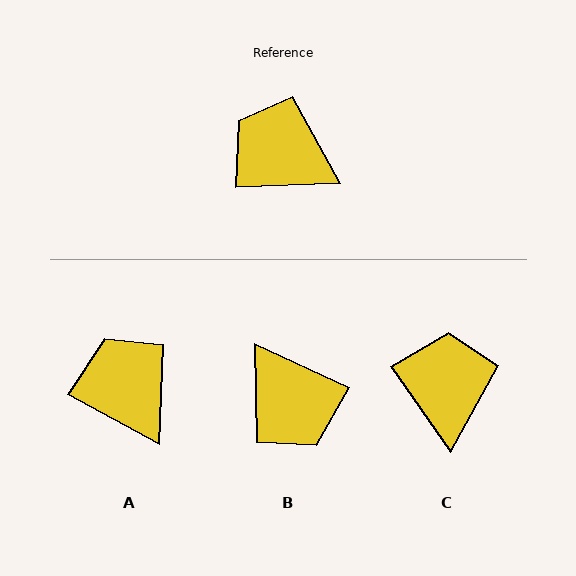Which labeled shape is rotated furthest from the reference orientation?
B, about 153 degrees away.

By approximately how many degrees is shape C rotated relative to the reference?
Approximately 57 degrees clockwise.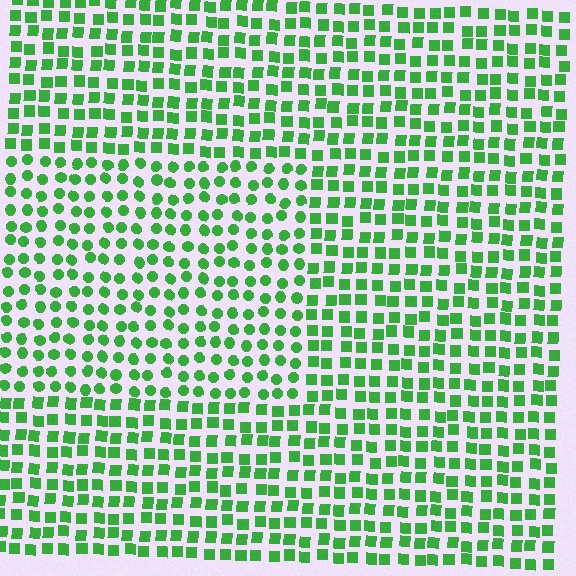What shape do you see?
I see a rectangle.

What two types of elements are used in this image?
The image uses circles inside the rectangle region and squares outside it.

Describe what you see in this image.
The image is filled with small green elements arranged in a uniform grid. A rectangle-shaped region contains circles, while the surrounding area contains squares. The boundary is defined purely by the change in element shape.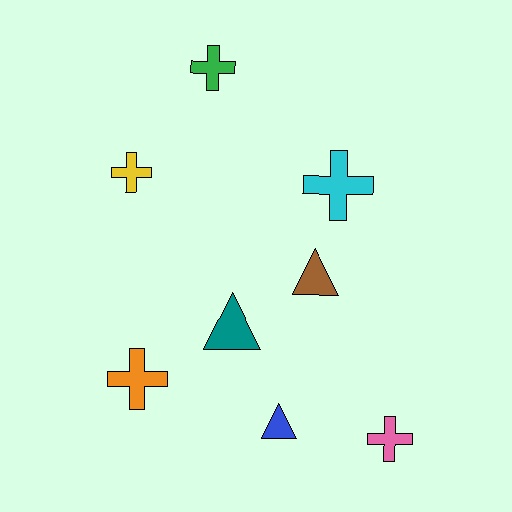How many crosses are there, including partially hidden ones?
There are 5 crosses.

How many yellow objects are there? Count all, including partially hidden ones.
There is 1 yellow object.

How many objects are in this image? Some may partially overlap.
There are 8 objects.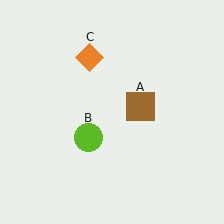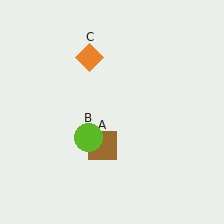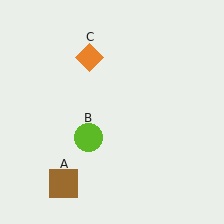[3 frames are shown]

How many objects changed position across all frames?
1 object changed position: brown square (object A).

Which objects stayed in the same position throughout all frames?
Lime circle (object B) and orange diamond (object C) remained stationary.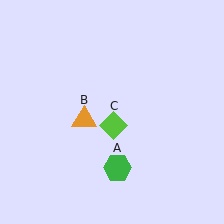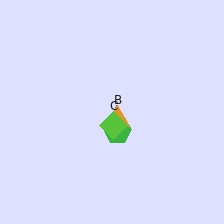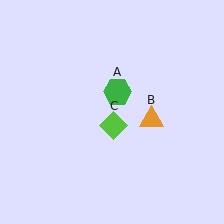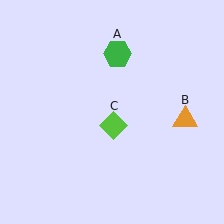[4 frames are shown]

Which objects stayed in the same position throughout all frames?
Lime diamond (object C) remained stationary.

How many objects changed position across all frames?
2 objects changed position: green hexagon (object A), orange triangle (object B).